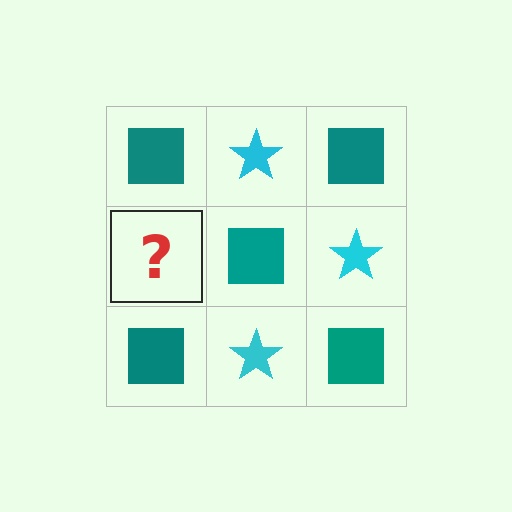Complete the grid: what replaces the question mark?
The question mark should be replaced with a cyan star.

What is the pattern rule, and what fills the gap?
The rule is that it alternates teal square and cyan star in a checkerboard pattern. The gap should be filled with a cyan star.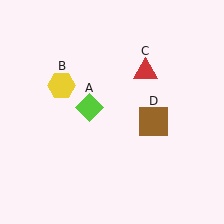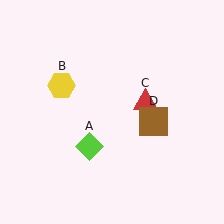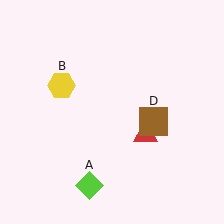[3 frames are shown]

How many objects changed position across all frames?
2 objects changed position: lime diamond (object A), red triangle (object C).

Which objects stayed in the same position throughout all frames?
Yellow hexagon (object B) and brown square (object D) remained stationary.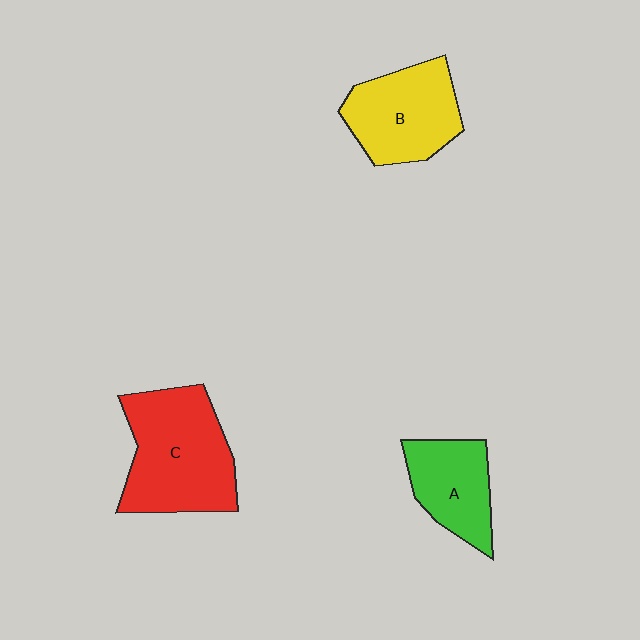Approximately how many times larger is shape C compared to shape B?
Approximately 1.3 times.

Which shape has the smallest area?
Shape A (green).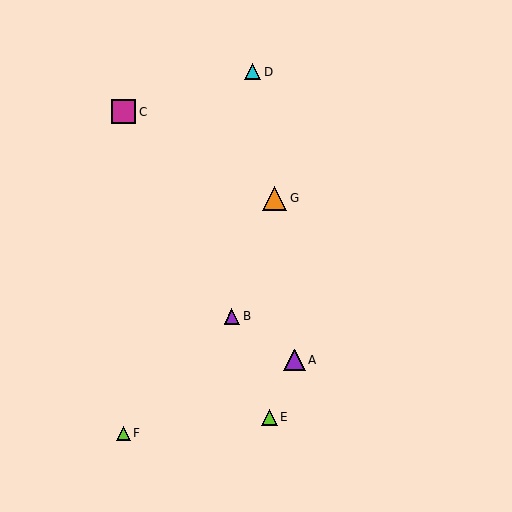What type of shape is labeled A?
Shape A is a purple triangle.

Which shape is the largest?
The magenta square (labeled C) is the largest.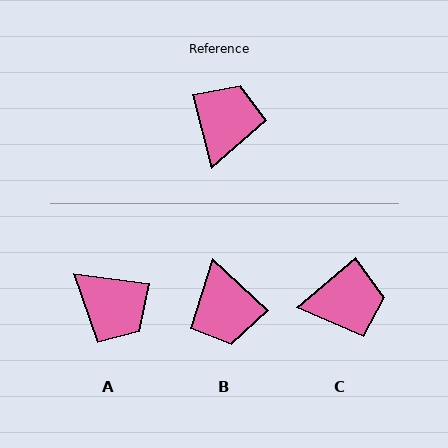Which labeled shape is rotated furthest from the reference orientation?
B, about 148 degrees away.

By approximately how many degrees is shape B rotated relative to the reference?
Approximately 148 degrees clockwise.